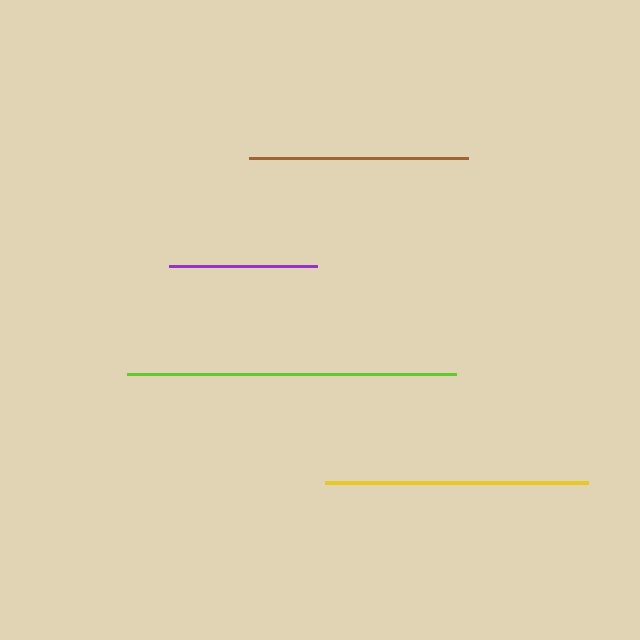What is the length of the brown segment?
The brown segment is approximately 218 pixels long.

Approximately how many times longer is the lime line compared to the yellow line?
The lime line is approximately 1.3 times the length of the yellow line.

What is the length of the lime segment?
The lime segment is approximately 329 pixels long.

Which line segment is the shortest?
The purple line is the shortest at approximately 148 pixels.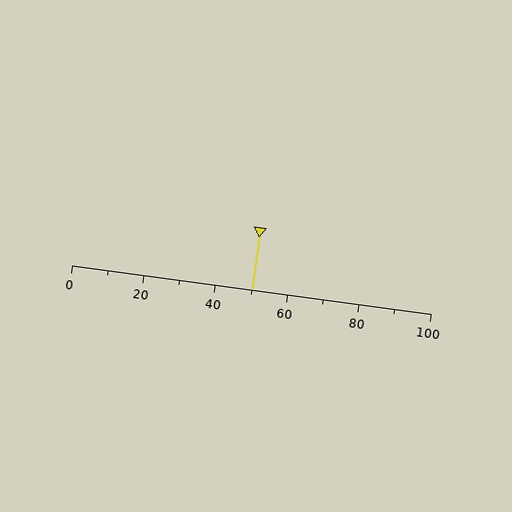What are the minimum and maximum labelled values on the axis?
The axis runs from 0 to 100.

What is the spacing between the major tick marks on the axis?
The major ticks are spaced 20 apart.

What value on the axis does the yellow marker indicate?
The marker indicates approximately 50.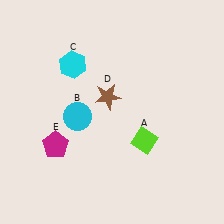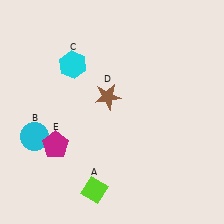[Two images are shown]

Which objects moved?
The objects that moved are: the lime diamond (A), the cyan circle (B).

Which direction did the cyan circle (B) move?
The cyan circle (B) moved left.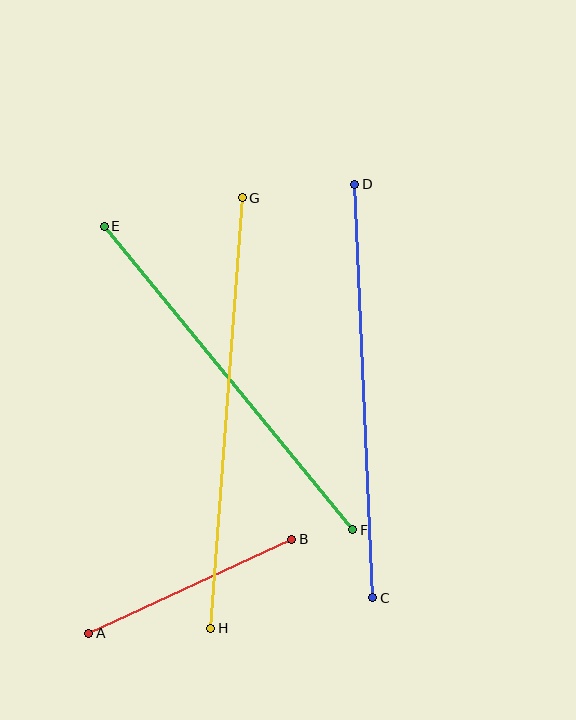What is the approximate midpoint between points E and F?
The midpoint is at approximately (228, 378) pixels.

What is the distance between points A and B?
The distance is approximately 224 pixels.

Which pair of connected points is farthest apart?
Points G and H are farthest apart.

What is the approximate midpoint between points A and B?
The midpoint is at approximately (190, 586) pixels.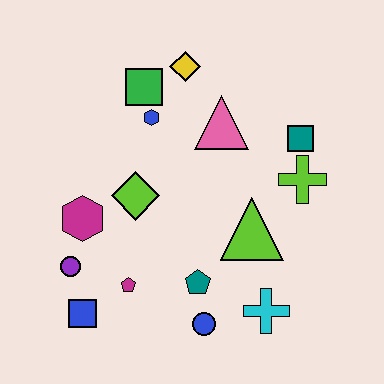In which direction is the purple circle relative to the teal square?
The purple circle is to the left of the teal square.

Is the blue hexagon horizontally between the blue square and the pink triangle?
Yes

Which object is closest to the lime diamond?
The magenta hexagon is closest to the lime diamond.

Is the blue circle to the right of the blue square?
Yes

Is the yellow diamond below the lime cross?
No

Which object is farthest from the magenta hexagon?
The teal square is farthest from the magenta hexagon.